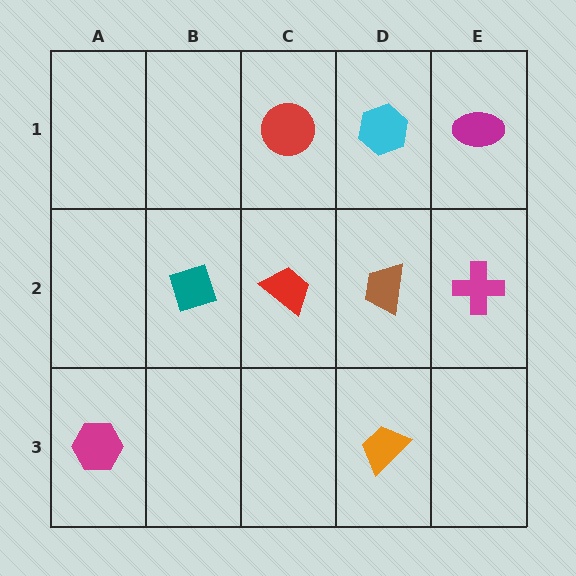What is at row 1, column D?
A cyan hexagon.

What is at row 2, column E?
A magenta cross.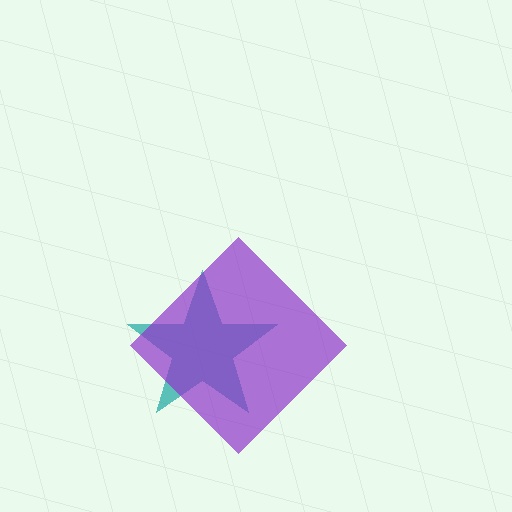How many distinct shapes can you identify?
There are 2 distinct shapes: a teal star, a purple diamond.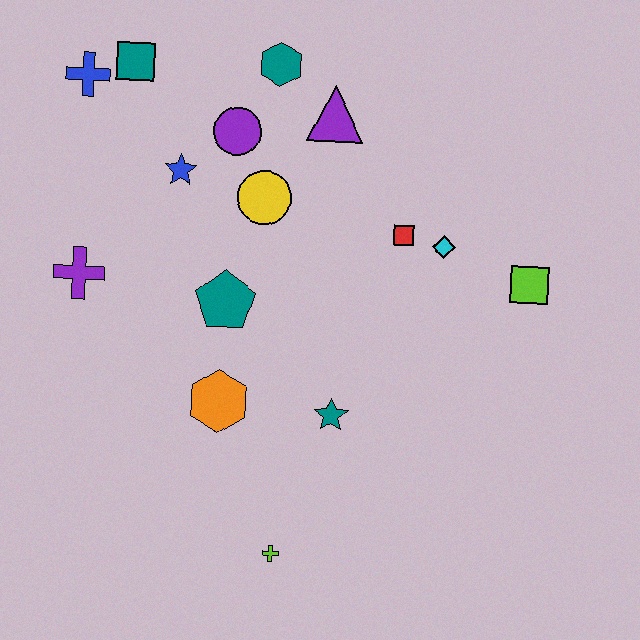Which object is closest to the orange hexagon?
The teal pentagon is closest to the orange hexagon.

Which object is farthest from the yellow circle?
The lime cross is farthest from the yellow circle.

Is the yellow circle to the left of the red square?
Yes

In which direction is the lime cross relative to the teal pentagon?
The lime cross is below the teal pentagon.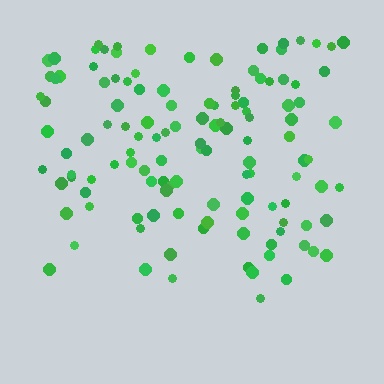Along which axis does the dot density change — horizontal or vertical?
Vertical.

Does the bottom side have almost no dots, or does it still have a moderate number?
Still a moderate number, just noticeably fewer than the top.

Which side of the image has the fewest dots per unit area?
The bottom.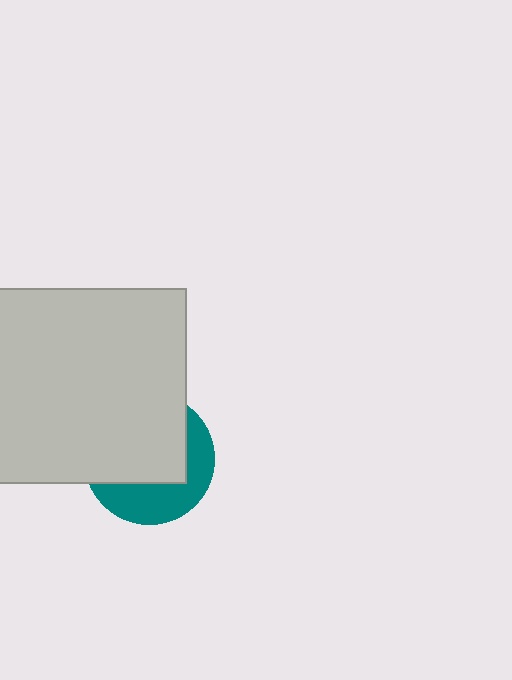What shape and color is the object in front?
The object in front is a light gray square.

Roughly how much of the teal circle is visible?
A small part of it is visible (roughly 39%).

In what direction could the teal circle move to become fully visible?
The teal circle could move toward the lower-right. That would shift it out from behind the light gray square entirely.